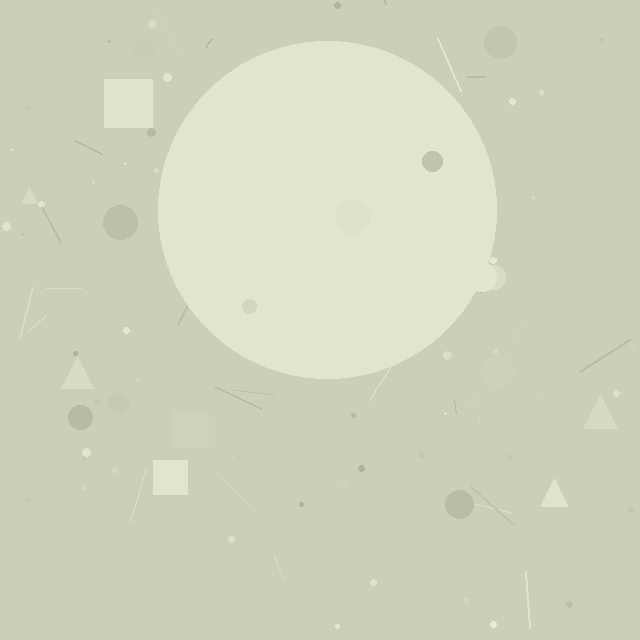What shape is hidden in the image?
A circle is hidden in the image.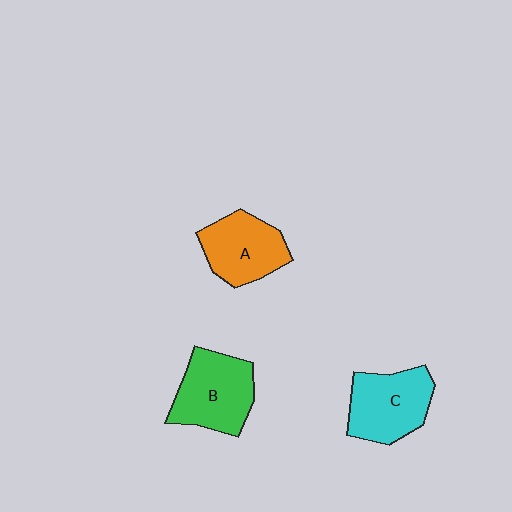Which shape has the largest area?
Shape B (green).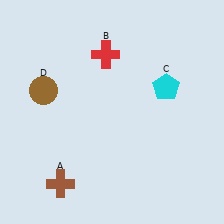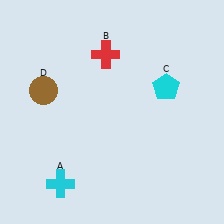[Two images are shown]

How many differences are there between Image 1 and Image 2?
There is 1 difference between the two images.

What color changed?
The cross (A) changed from brown in Image 1 to cyan in Image 2.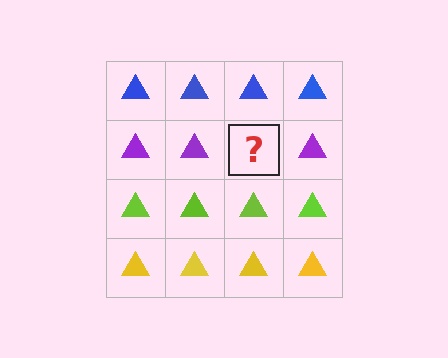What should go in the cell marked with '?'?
The missing cell should contain a purple triangle.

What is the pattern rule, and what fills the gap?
The rule is that each row has a consistent color. The gap should be filled with a purple triangle.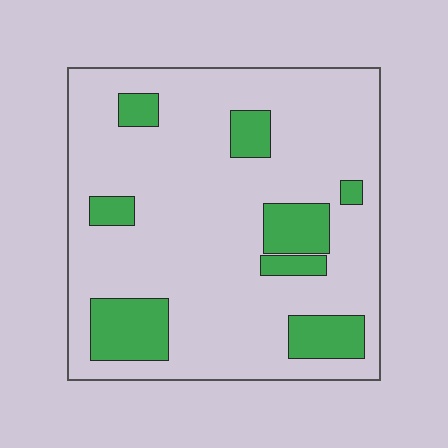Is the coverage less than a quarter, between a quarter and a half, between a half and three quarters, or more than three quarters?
Less than a quarter.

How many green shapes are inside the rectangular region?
8.